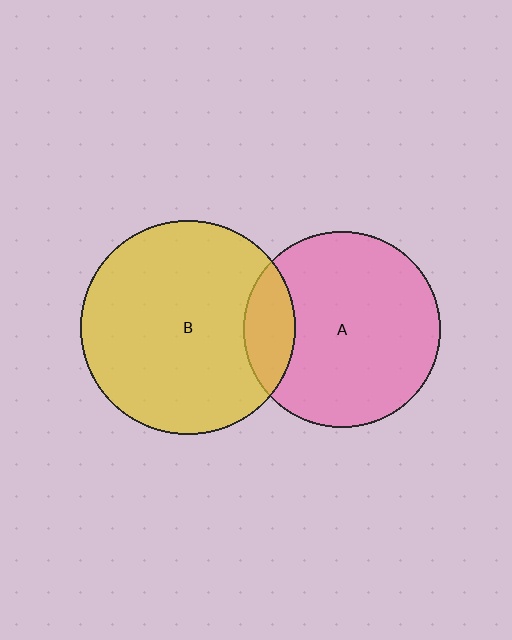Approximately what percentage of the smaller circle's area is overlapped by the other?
Approximately 15%.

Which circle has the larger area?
Circle B (yellow).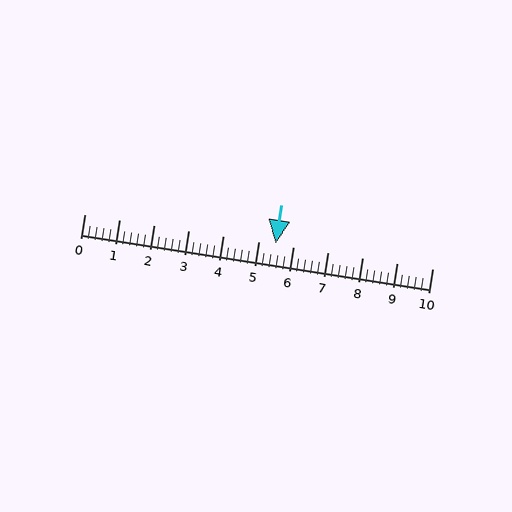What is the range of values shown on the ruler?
The ruler shows values from 0 to 10.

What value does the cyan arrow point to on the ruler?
The cyan arrow points to approximately 5.5.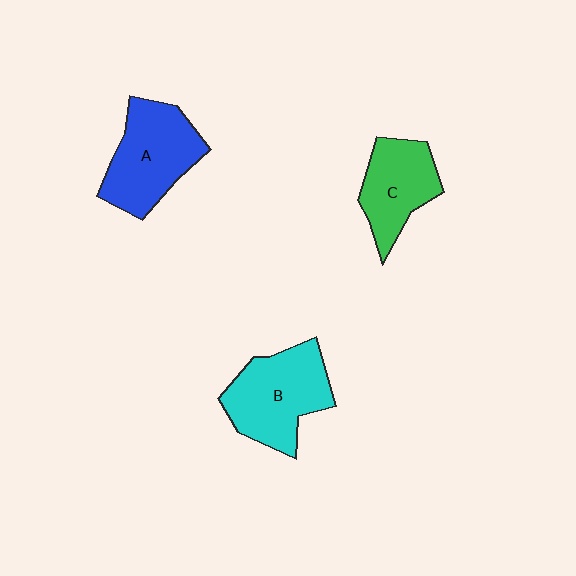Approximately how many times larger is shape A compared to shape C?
Approximately 1.3 times.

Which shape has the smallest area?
Shape C (green).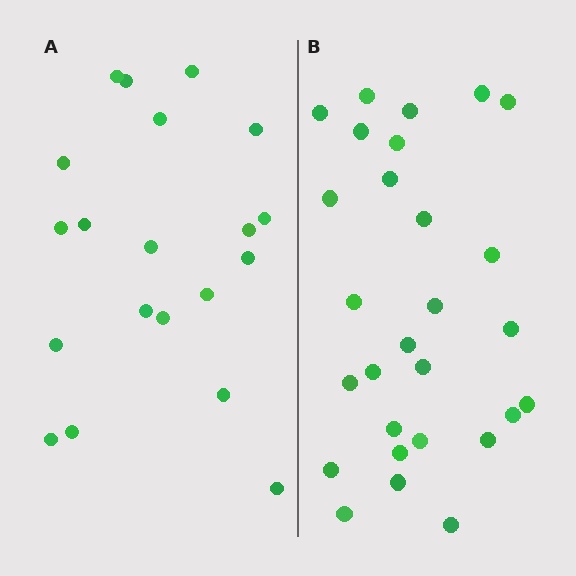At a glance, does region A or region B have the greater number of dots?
Region B (the right region) has more dots.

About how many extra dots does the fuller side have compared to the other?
Region B has roughly 8 or so more dots than region A.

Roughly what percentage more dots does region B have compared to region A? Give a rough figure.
About 40% more.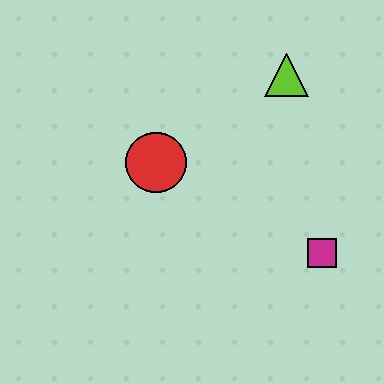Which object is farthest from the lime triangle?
The magenta square is farthest from the lime triangle.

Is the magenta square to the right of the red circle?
Yes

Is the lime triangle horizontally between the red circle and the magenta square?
Yes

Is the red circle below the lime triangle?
Yes